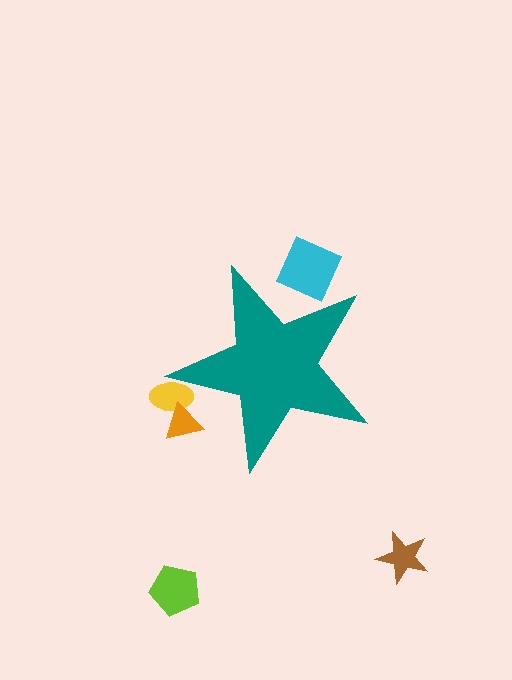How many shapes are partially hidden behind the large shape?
3 shapes are partially hidden.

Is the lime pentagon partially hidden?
No, the lime pentagon is fully visible.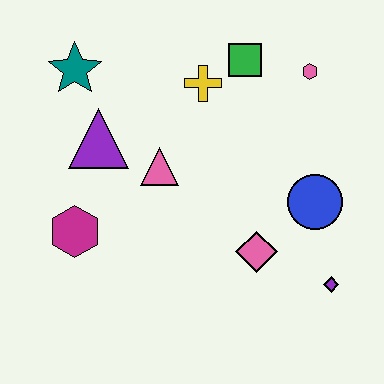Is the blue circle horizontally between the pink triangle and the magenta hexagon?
No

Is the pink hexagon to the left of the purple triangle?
No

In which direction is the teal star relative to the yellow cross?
The teal star is to the left of the yellow cross.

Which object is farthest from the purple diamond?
The teal star is farthest from the purple diamond.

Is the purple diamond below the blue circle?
Yes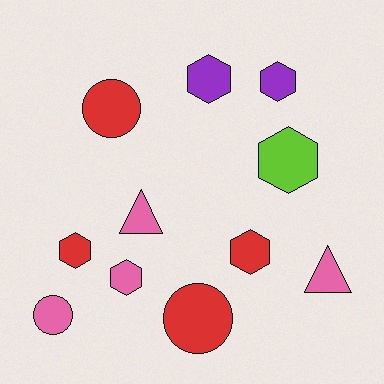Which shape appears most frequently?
Hexagon, with 6 objects.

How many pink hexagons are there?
There is 1 pink hexagon.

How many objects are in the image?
There are 11 objects.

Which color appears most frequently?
Pink, with 4 objects.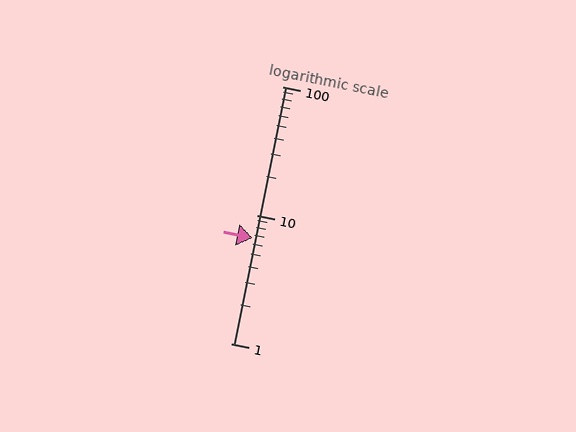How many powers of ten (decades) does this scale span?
The scale spans 2 decades, from 1 to 100.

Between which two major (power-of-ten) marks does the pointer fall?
The pointer is between 1 and 10.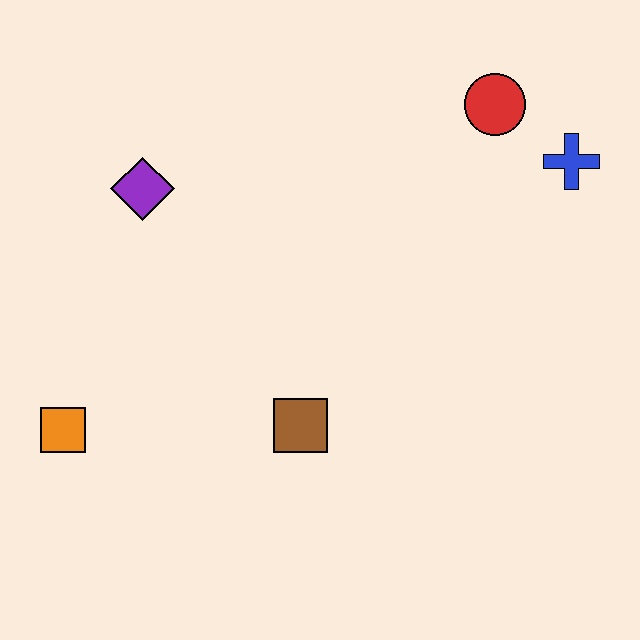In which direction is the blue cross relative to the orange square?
The blue cross is to the right of the orange square.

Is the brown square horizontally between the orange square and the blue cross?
Yes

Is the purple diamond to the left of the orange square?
No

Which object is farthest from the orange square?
The blue cross is farthest from the orange square.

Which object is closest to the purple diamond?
The orange square is closest to the purple diamond.